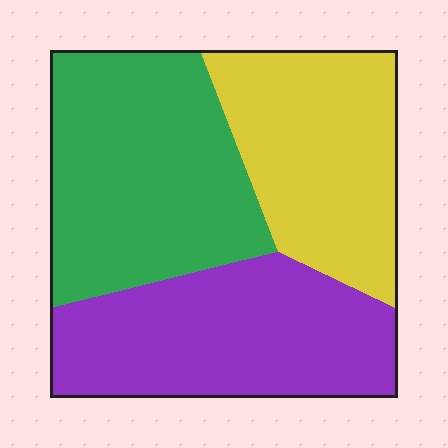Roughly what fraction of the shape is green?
Green covers 37% of the shape.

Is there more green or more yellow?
Green.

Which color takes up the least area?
Yellow, at roughly 30%.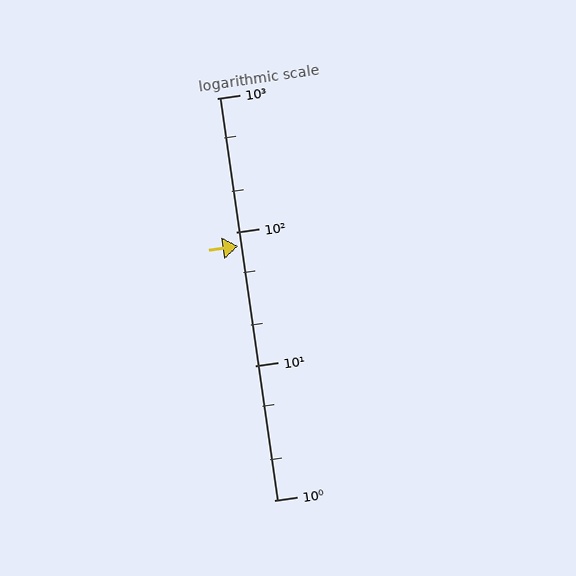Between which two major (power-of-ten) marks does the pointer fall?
The pointer is between 10 and 100.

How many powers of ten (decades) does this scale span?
The scale spans 3 decades, from 1 to 1000.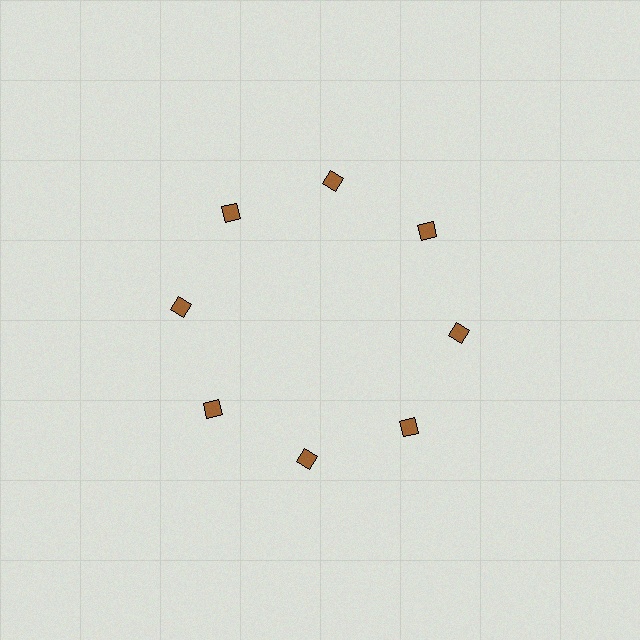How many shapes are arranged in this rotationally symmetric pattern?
There are 8 shapes, arranged in 8 groups of 1.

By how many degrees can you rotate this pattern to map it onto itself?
The pattern maps onto itself every 45 degrees of rotation.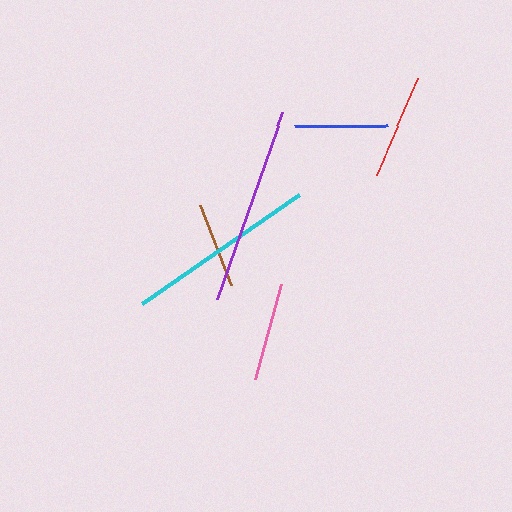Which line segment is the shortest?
The brown line is the shortest at approximately 86 pixels.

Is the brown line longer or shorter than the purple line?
The purple line is longer than the brown line.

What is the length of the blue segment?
The blue segment is approximately 92 pixels long.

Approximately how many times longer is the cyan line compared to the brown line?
The cyan line is approximately 2.2 times the length of the brown line.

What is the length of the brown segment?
The brown segment is approximately 86 pixels long.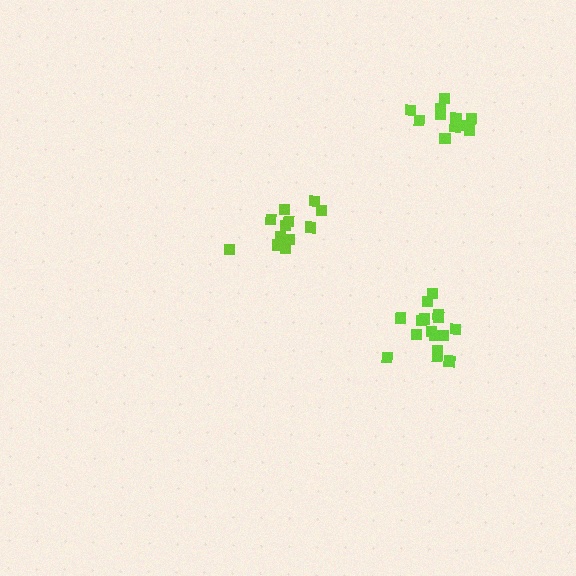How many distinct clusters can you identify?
There are 3 distinct clusters.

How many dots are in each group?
Group 1: 16 dots, Group 2: 12 dots, Group 3: 11 dots (39 total).